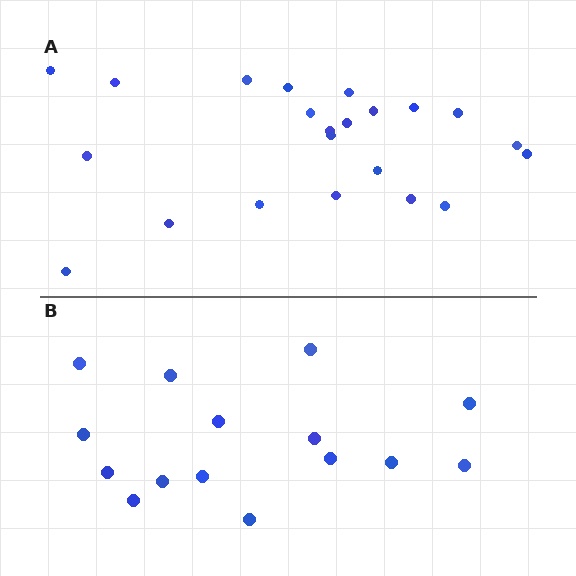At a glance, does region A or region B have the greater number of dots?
Region A (the top region) has more dots.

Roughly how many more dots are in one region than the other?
Region A has roughly 8 or so more dots than region B.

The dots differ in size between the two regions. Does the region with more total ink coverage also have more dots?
No. Region B has more total ink coverage because its dots are larger, but region A actually contains more individual dots. Total area can be misleading — the number of items is what matters here.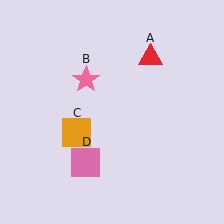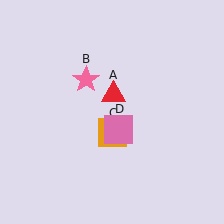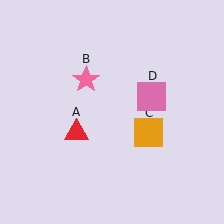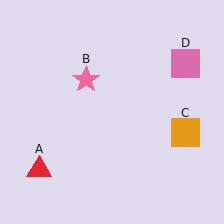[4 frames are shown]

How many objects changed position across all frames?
3 objects changed position: red triangle (object A), orange square (object C), pink square (object D).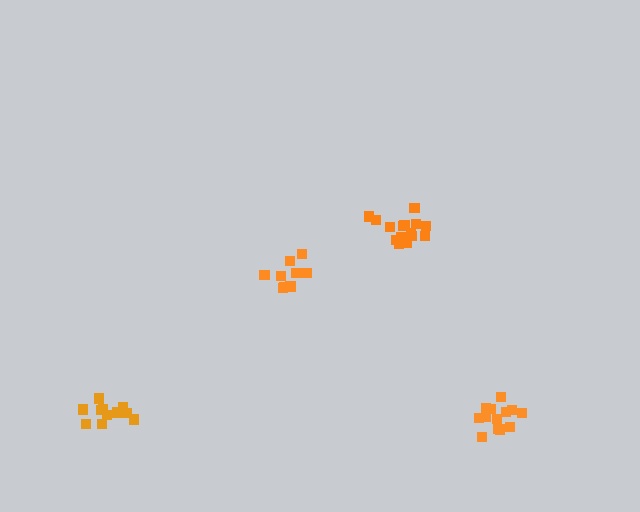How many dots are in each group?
Group 1: 9 dots, Group 2: 13 dots, Group 3: 11 dots, Group 4: 15 dots (48 total).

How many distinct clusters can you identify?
There are 4 distinct clusters.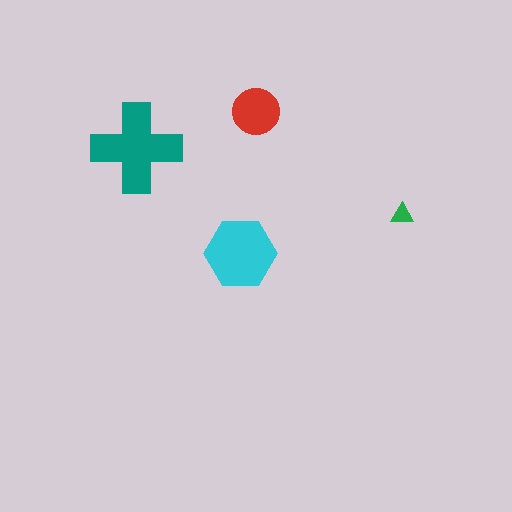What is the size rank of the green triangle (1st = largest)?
4th.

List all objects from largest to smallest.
The teal cross, the cyan hexagon, the red circle, the green triangle.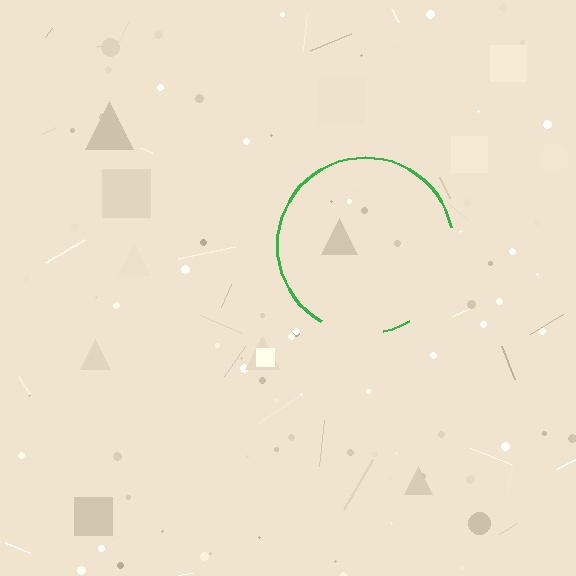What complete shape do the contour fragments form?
The contour fragments form a circle.